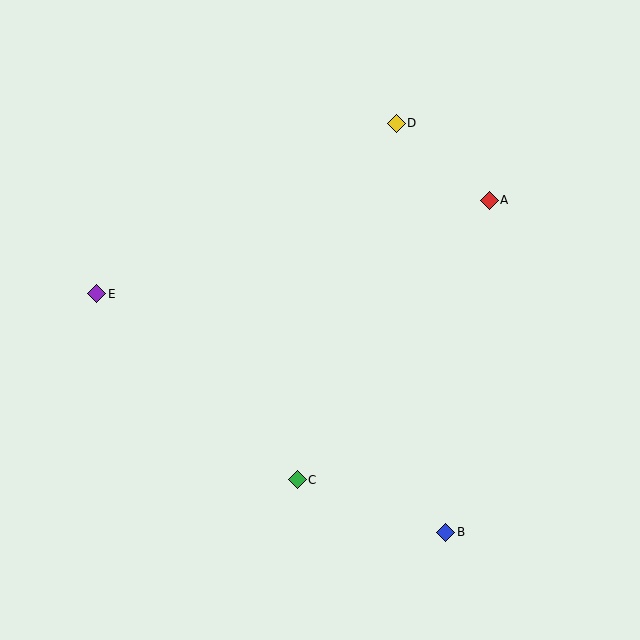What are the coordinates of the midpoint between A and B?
The midpoint between A and B is at (467, 366).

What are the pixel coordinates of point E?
Point E is at (97, 294).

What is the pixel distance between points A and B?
The distance between A and B is 335 pixels.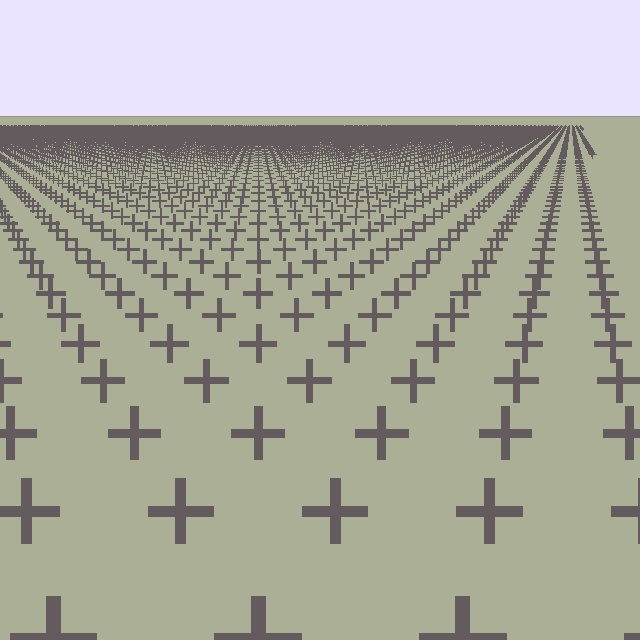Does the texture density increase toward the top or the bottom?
Density increases toward the top.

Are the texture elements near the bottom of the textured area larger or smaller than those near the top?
Larger. Near the bottom, elements are closer to the viewer and appear at a bigger on-screen size.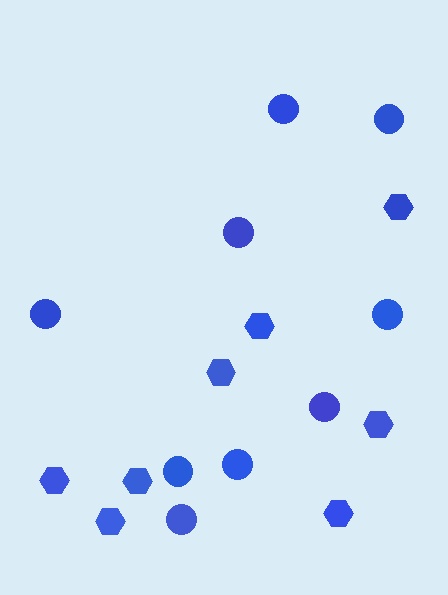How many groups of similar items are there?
There are 2 groups: one group of hexagons (8) and one group of circles (9).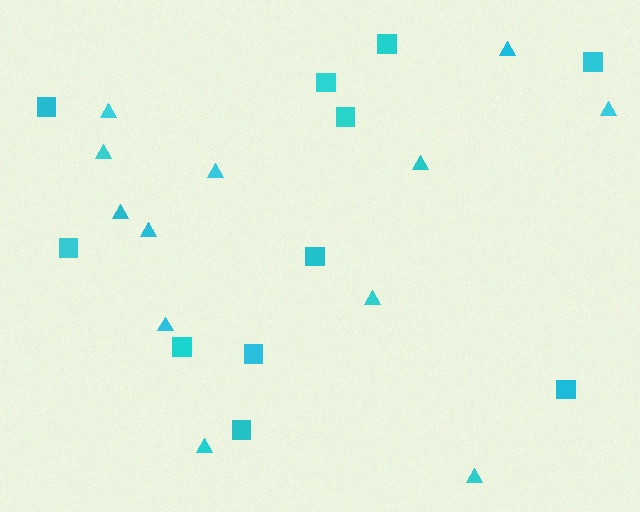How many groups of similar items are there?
There are 2 groups: one group of triangles (12) and one group of squares (11).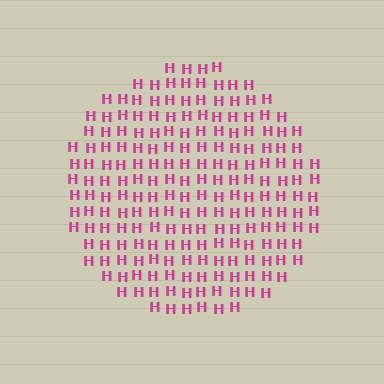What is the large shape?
The large shape is a circle.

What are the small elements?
The small elements are letter H's.